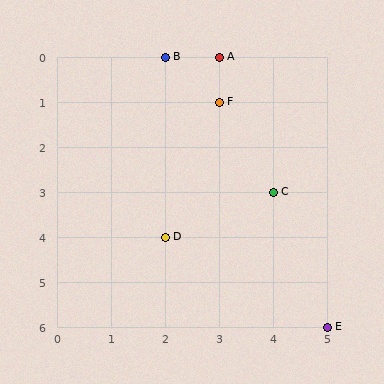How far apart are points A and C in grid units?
Points A and C are 1 column and 3 rows apart (about 3.2 grid units diagonally).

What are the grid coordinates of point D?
Point D is at grid coordinates (2, 4).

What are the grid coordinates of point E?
Point E is at grid coordinates (5, 6).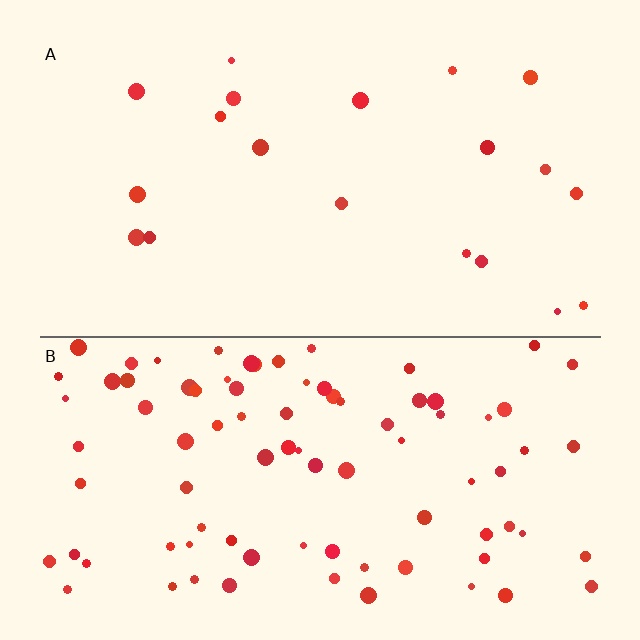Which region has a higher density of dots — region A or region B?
B (the bottom).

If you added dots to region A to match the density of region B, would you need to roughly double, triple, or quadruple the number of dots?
Approximately quadruple.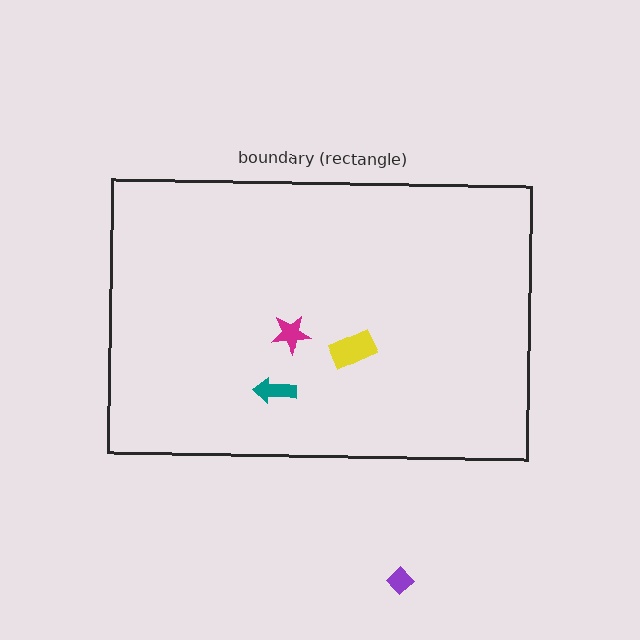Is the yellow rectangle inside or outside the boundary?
Inside.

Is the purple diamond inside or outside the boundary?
Outside.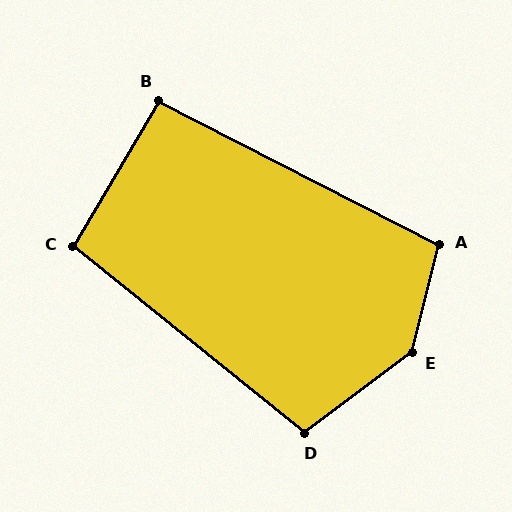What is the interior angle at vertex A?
Approximately 103 degrees (obtuse).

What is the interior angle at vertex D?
Approximately 104 degrees (obtuse).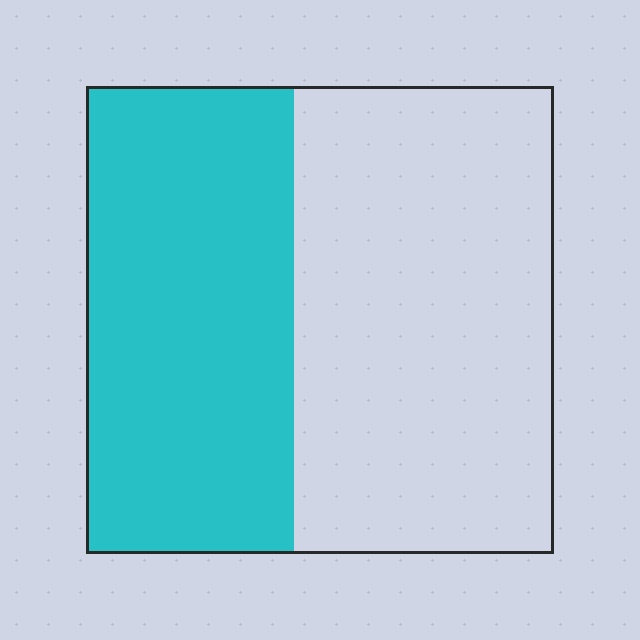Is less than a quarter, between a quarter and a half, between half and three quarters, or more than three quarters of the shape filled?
Between a quarter and a half.